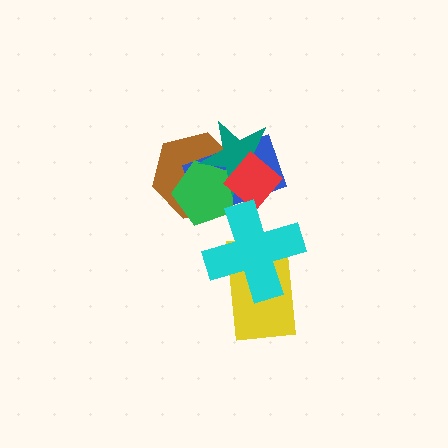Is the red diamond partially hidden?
Yes, it is partially covered by another shape.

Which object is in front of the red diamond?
The cyan cross is in front of the red diamond.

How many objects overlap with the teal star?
4 objects overlap with the teal star.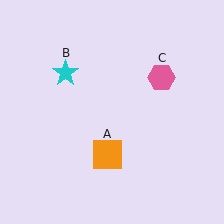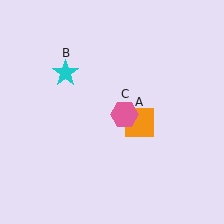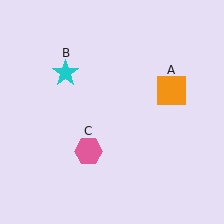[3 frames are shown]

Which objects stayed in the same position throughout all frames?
Cyan star (object B) remained stationary.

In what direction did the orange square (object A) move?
The orange square (object A) moved up and to the right.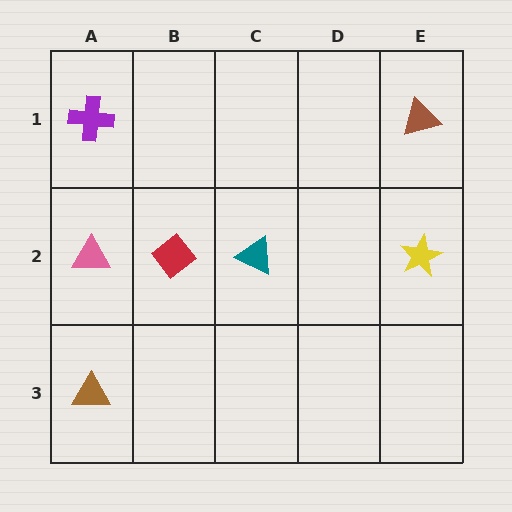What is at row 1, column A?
A purple cross.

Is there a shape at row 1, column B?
No, that cell is empty.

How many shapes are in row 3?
1 shape.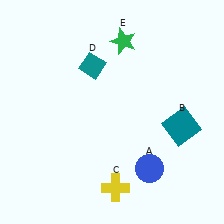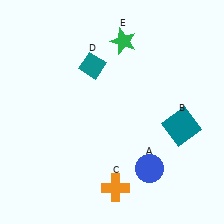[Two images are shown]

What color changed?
The cross (C) changed from yellow in Image 1 to orange in Image 2.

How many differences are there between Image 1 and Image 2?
There is 1 difference between the two images.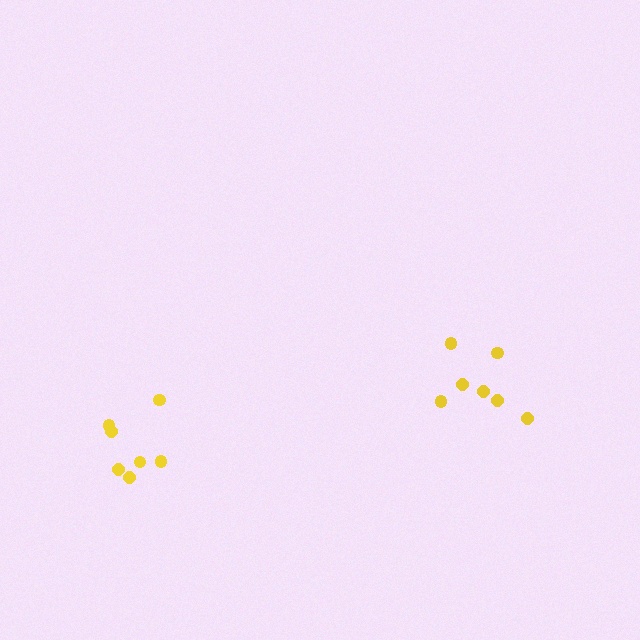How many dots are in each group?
Group 1: 7 dots, Group 2: 7 dots (14 total).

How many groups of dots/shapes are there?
There are 2 groups.